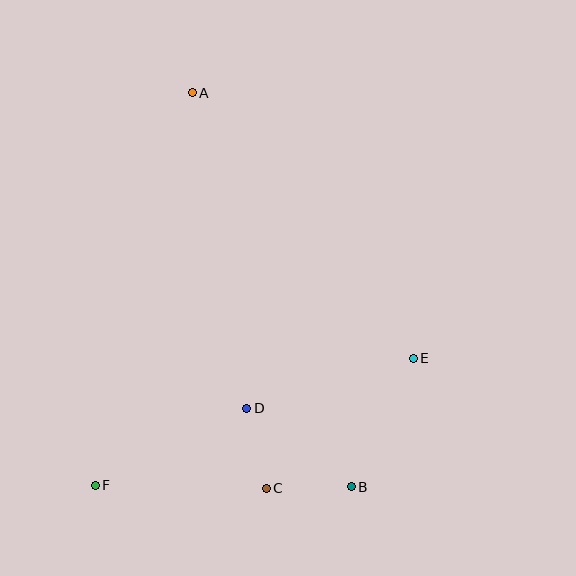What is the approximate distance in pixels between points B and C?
The distance between B and C is approximately 85 pixels.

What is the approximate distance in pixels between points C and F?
The distance between C and F is approximately 171 pixels.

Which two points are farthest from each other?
Points A and B are farthest from each other.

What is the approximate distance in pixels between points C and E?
The distance between C and E is approximately 196 pixels.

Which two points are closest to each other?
Points C and D are closest to each other.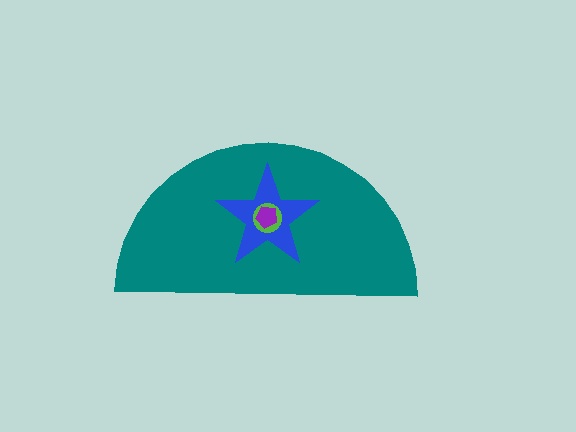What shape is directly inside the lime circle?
The purple pentagon.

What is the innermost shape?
The purple pentagon.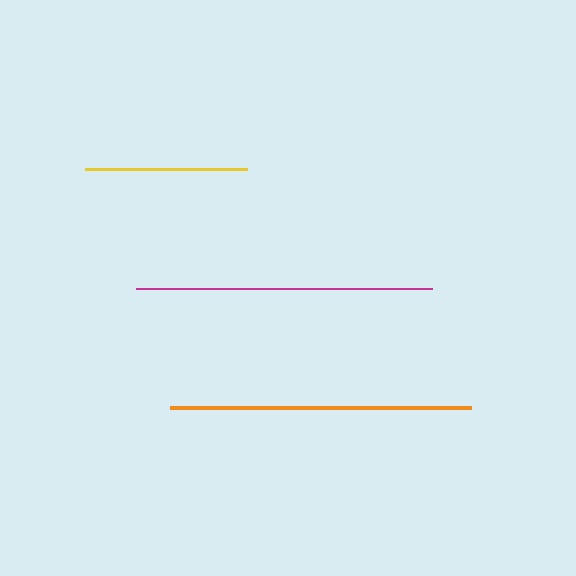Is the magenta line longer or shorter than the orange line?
The orange line is longer than the magenta line.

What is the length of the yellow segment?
The yellow segment is approximately 162 pixels long.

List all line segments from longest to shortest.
From longest to shortest: orange, magenta, yellow.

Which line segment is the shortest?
The yellow line is the shortest at approximately 162 pixels.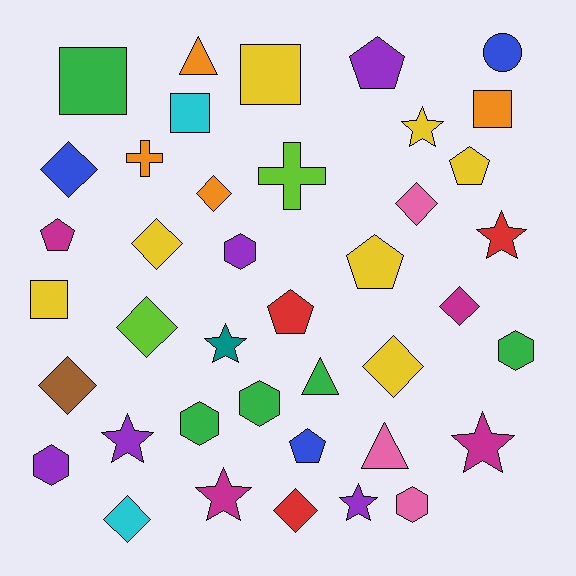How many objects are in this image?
There are 40 objects.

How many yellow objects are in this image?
There are 7 yellow objects.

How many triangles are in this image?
There are 3 triangles.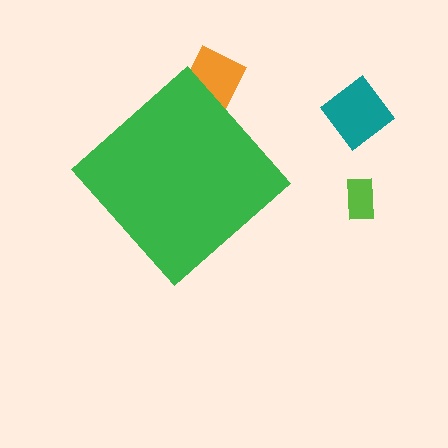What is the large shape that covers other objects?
A green diamond.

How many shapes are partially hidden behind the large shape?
1 shape is partially hidden.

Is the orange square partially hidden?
Yes, the orange square is partially hidden behind the green diamond.